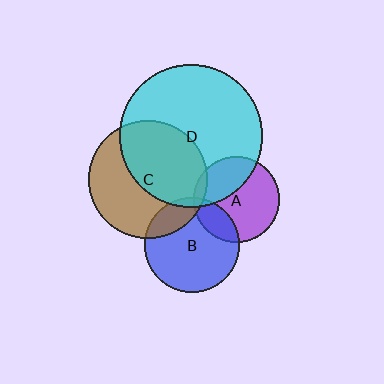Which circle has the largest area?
Circle D (cyan).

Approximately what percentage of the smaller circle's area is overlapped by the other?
Approximately 50%.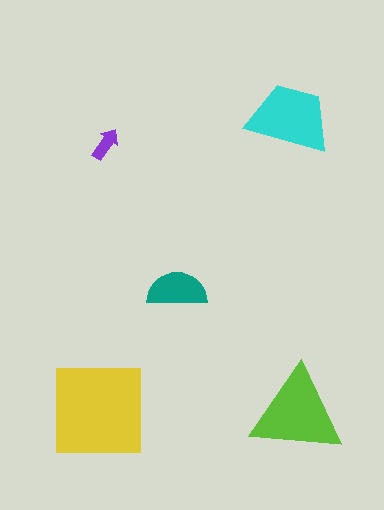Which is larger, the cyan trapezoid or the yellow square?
The yellow square.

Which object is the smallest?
The purple arrow.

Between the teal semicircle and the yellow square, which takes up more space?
The yellow square.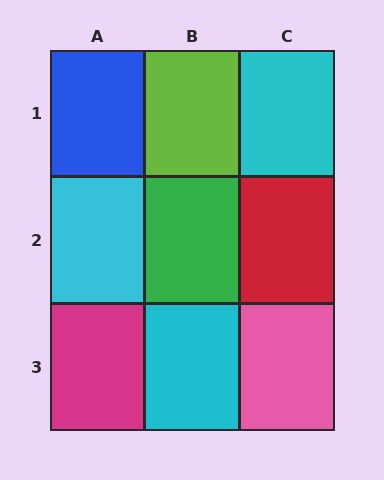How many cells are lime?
1 cell is lime.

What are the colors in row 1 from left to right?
Blue, lime, cyan.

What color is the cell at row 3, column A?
Magenta.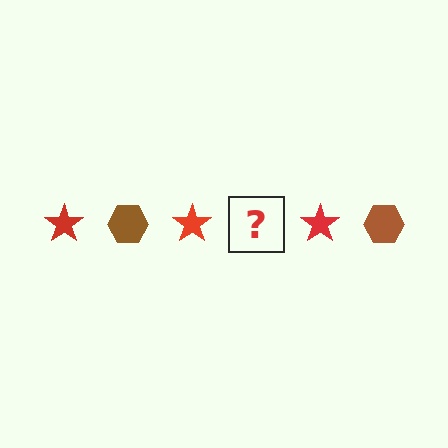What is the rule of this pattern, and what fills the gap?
The rule is that the pattern alternates between red star and brown hexagon. The gap should be filled with a brown hexagon.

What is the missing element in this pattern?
The missing element is a brown hexagon.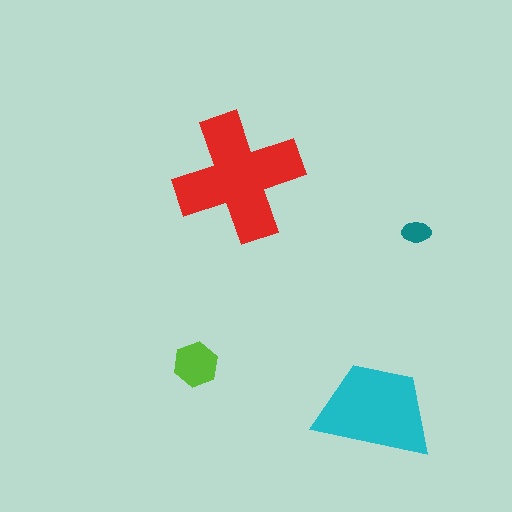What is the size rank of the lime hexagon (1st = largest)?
3rd.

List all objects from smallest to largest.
The teal ellipse, the lime hexagon, the cyan trapezoid, the red cross.